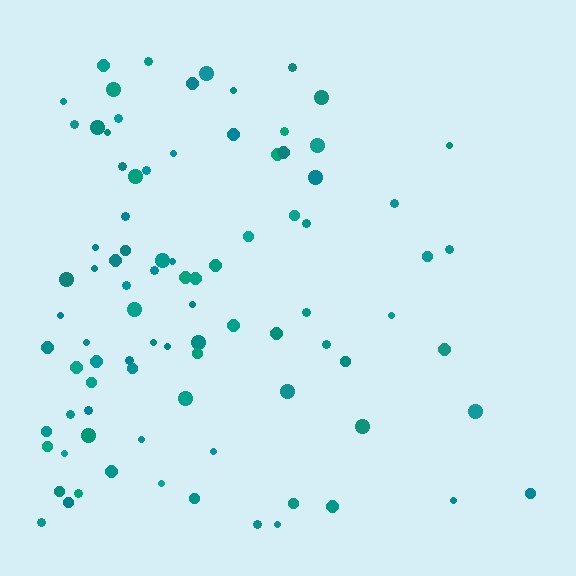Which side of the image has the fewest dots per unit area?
The right.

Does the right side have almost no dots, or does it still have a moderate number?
Still a moderate number, just noticeably fewer than the left.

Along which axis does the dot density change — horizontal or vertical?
Horizontal.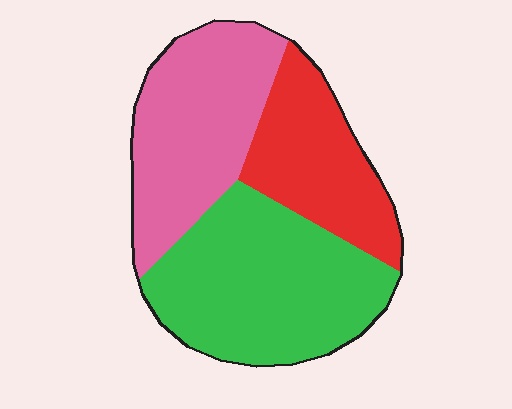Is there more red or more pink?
Pink.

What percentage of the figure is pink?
Pink takes up between a sixth and a third of the figure.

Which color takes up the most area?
Green, at roughly 40%.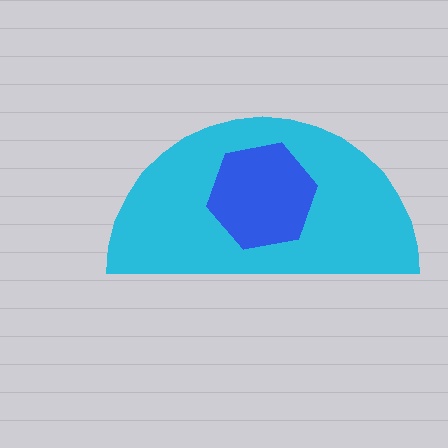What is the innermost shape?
The blue hexagon.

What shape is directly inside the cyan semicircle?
The blue hexagon.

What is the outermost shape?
The cyan semicircle.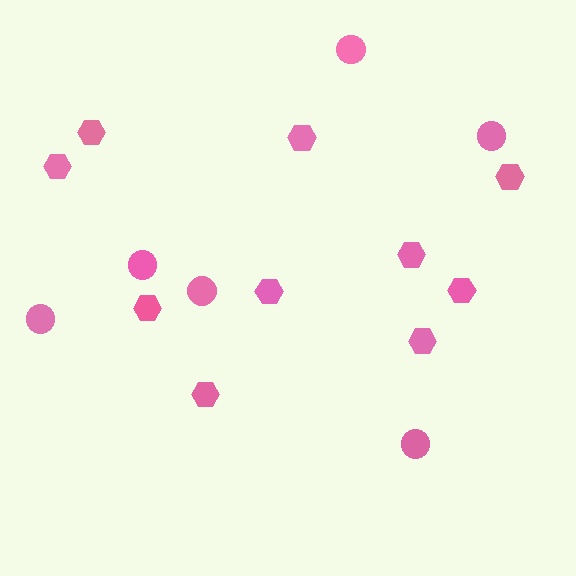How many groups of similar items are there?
There are 2 groups: one group of hexagons (10) and one group of circles (6).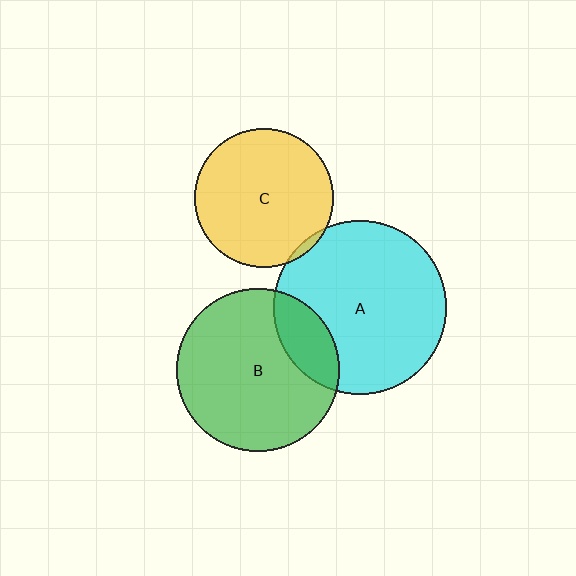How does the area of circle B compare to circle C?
Approximately 1.4 times.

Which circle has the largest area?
Circle A (cyan).